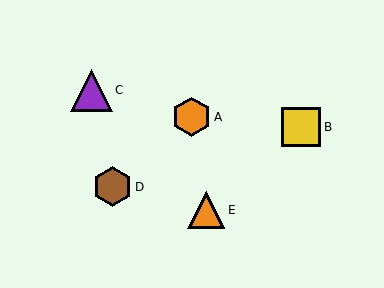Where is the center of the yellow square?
The center of the yellow square is at (301, 127).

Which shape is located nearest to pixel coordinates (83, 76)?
The purple triangle (labeled C) at (92, 91) is nearest to that location.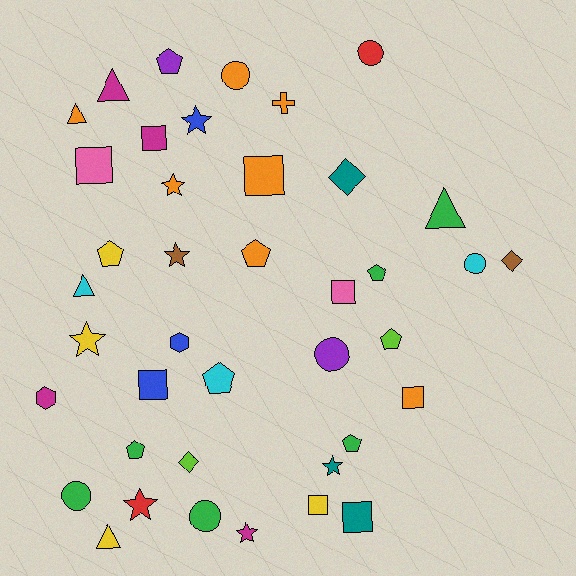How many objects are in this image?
There are 40 objects.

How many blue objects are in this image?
There are 3 blue objects.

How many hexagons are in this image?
There are 2 hexagons.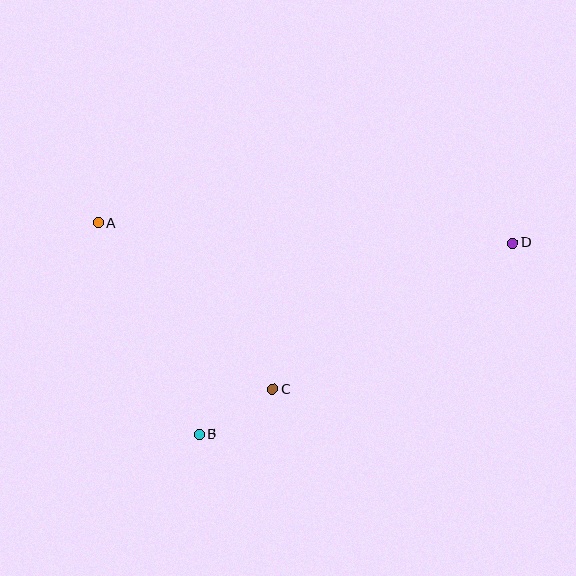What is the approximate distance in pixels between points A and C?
The distance between A and C is approximately 242 pixels.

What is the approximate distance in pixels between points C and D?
The distance between C and D is approximately 281 pixels.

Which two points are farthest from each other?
Points A and D are farthest from each other.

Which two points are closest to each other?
Points B and C are closest to each other.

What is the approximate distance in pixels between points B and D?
The distance between B and D is approximately 367 pixels.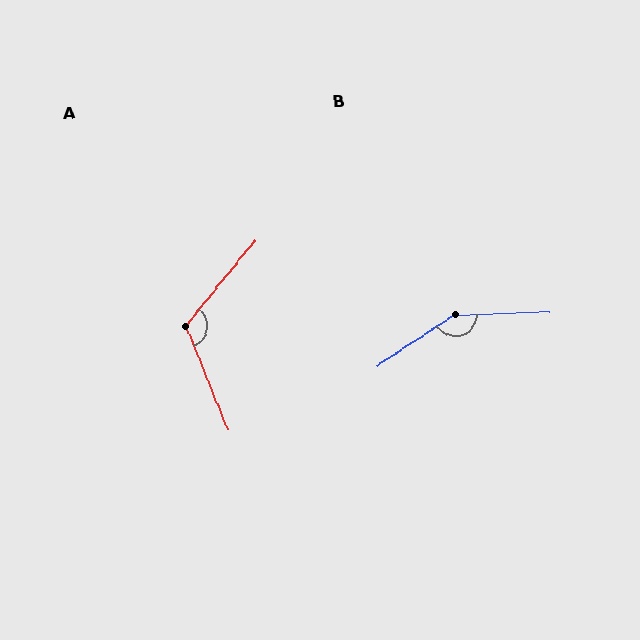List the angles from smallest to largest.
A (119°), B (148°).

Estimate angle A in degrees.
Approximately 119 degrees.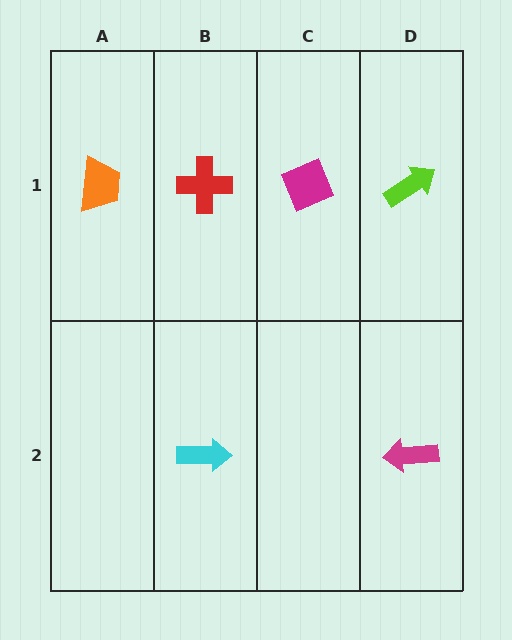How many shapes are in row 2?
2 shapes.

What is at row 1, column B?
A red cross.